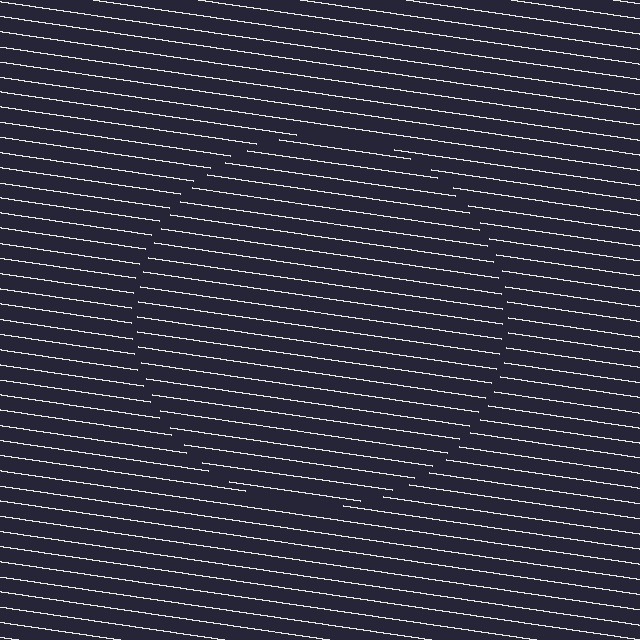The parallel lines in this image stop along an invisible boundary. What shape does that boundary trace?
An illusory circle. The interior of the shape contains the same grating, shifted by half a period — the contour is defined by the phase discontinuity where line-ends from the inner and outer gratings abut.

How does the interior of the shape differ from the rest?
The interior of the shape contains the same grating, shifted by half a period — the contour is defined by the phase discontinuity where line-ends from the inner and outer gratings abut.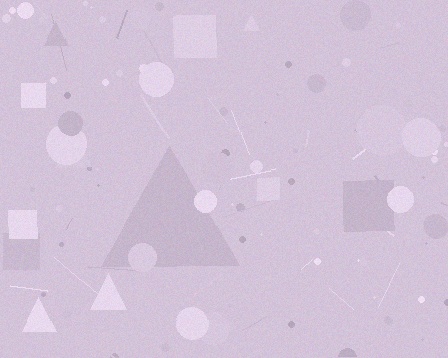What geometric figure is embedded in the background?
A triangle is embedded in the background.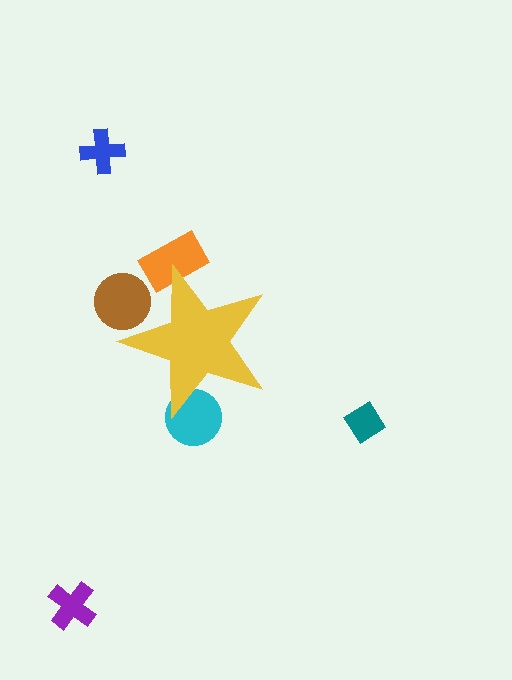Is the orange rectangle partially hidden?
Yes, the orange rectangle is partially hidden behind the yellow star.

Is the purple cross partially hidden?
No, the purple cross is fully visible.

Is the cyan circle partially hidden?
Yes, the cyan circle is partially hidden behind the yellow star.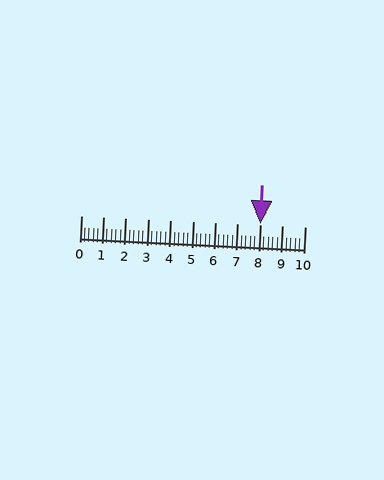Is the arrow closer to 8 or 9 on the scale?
The arrow is closer to 8.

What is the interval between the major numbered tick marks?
The major tick marks are spaced 1 units apart.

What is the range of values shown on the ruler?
The ruler shows values from 0 to 10.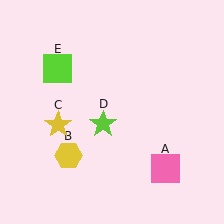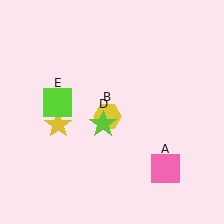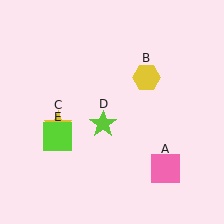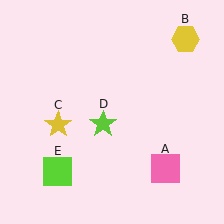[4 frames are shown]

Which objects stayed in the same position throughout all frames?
Pink square (object A) and yellow star (object C) and lime star (object D) remained stationary.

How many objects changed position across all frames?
2 objects changed position: yellow hexagon (object B), lime square (object E).